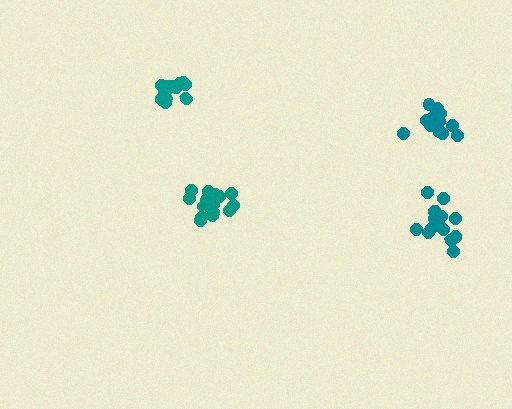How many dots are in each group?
Group 1: 15 dots, Group 2: 15 dots, Group 3: 17 dots, Group 4: 18 dots (65 total).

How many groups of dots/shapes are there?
There are 4 groups.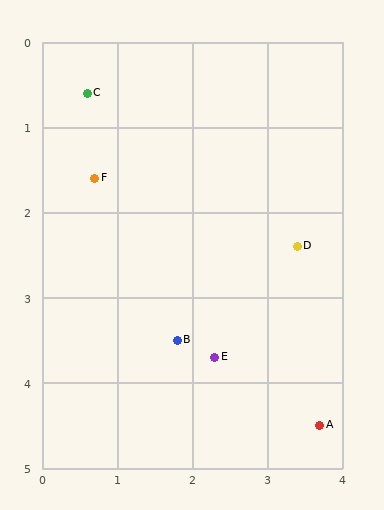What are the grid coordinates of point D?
Point D is at approximately (3.4, 2.4).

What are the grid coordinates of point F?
Point F is at approximately (0.7, 1.6).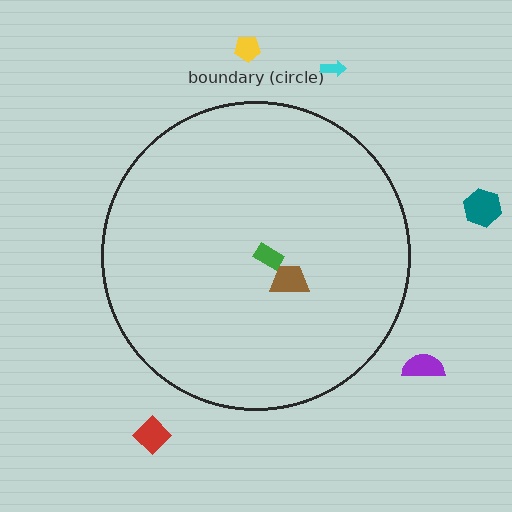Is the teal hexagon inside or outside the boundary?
Outside.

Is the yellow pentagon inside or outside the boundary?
Outside.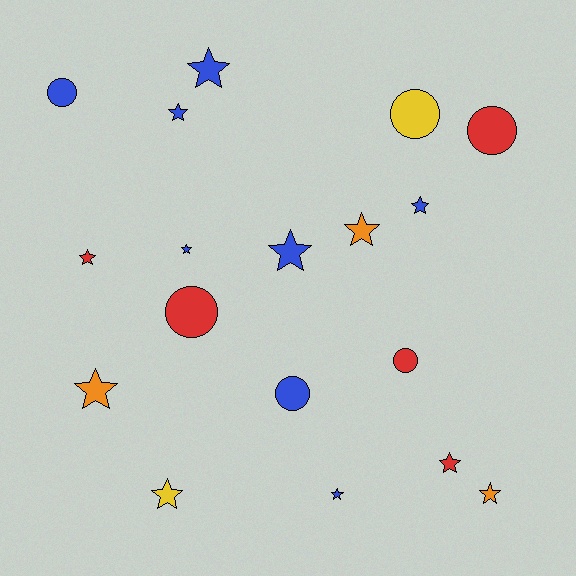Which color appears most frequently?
Blue, with 8 objects.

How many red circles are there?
There are 3 red circles.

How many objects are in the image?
There are 18 objects.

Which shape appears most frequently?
Star, with 12 objects.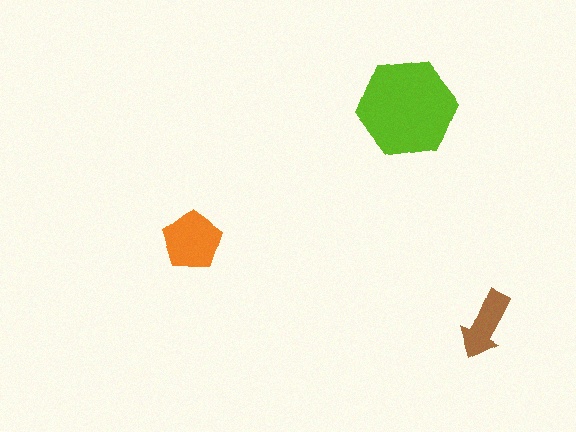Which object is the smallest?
The brown arrow.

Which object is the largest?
The lime hexagon.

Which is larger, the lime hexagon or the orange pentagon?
The lime hexagon.